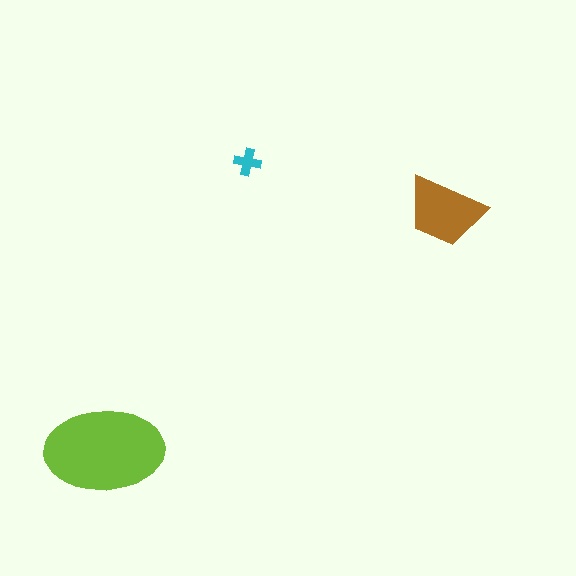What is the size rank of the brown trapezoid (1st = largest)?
2nd.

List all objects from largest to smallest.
The lime ellipse, the brown trapezoid, the cyan cross.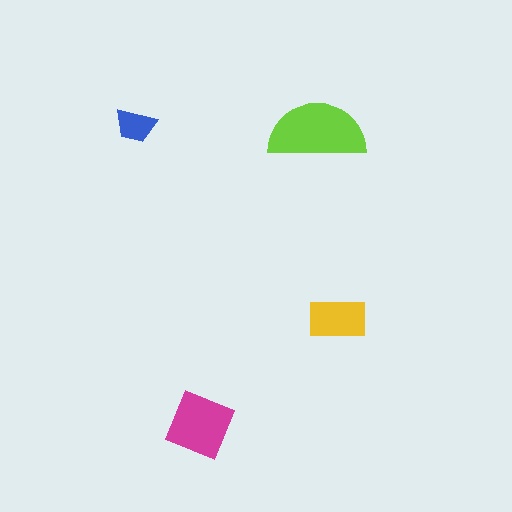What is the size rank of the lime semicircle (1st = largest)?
1st.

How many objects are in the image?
There are 4 objects in the image.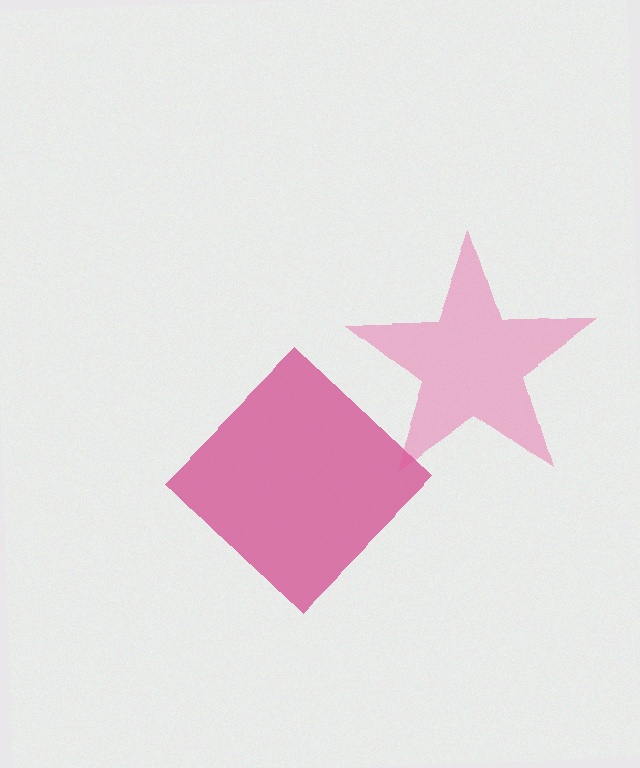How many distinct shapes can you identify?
There are 2 distinct shapes: a magenta diamond, a pink star.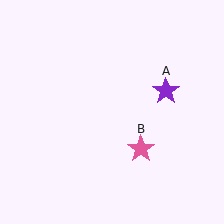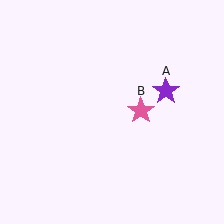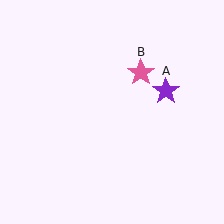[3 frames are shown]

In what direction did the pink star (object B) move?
The pink star (object B) moved up.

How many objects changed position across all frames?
1 object changed position: pink star (object B).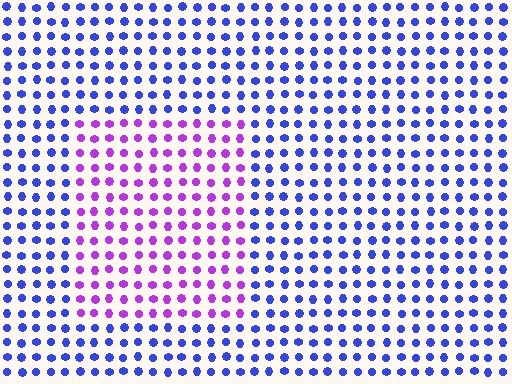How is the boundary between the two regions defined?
The boundary is defined purely by a slight shift in hue (about 52 degrees). Spacing, size, and orientation are identical on both sides.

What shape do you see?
I see a rectangle.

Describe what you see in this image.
The image is filled with small blue elements in a uniform arrangement. A rectangle-shaped region is visible where the elements are tinted to a slightly different hue, forming a subtle color boundary.